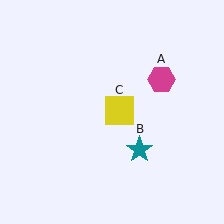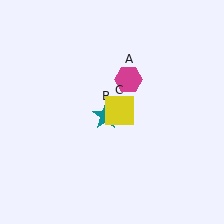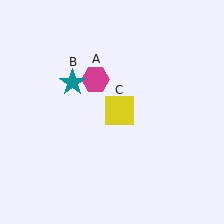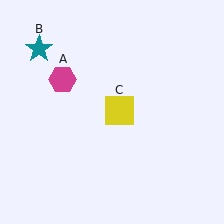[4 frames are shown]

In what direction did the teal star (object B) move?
The teal star (object B) moved up and to the left.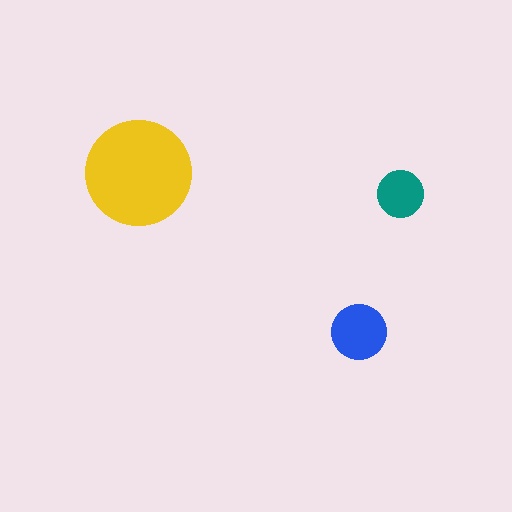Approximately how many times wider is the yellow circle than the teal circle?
About 2.5 times wider.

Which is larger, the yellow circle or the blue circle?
The yellow one.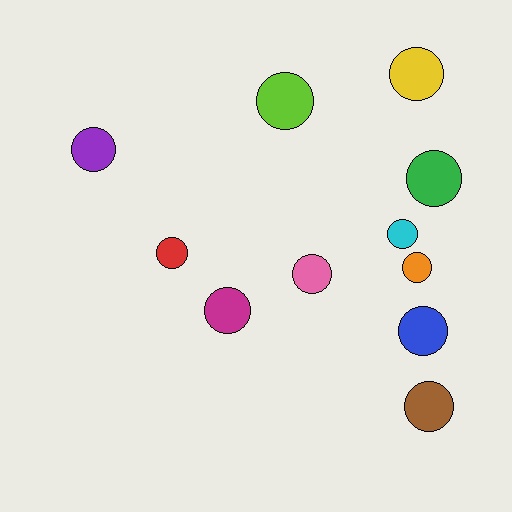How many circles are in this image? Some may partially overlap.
There are 11 circles.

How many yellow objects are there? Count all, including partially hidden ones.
There is 1 yellow object.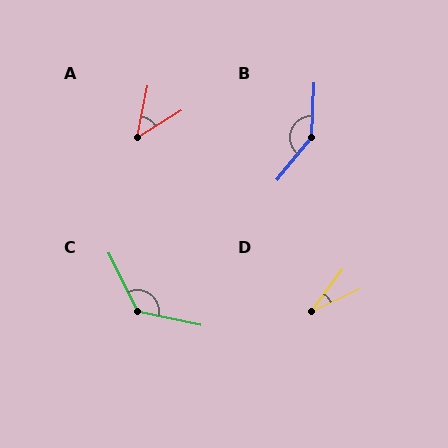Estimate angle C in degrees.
Approximately 127 degrees.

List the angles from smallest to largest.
D (28°), A (47°), C (127°), B (143°).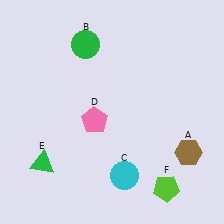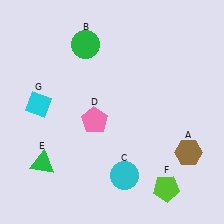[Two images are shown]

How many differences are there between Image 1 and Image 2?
There is 1 difference between the two images.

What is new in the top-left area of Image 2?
A cyan diamond (G) was added in the top-left area of Image 2.